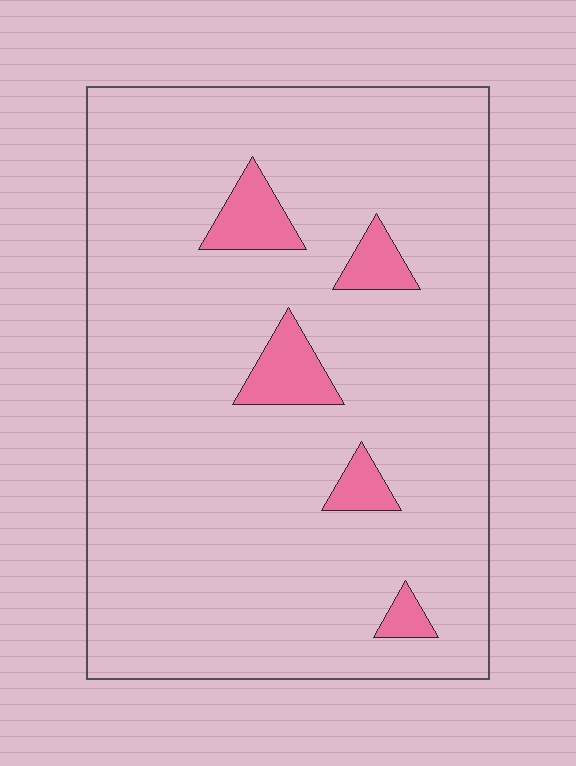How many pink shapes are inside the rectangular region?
5.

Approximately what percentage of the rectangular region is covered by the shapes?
Approximately 10%.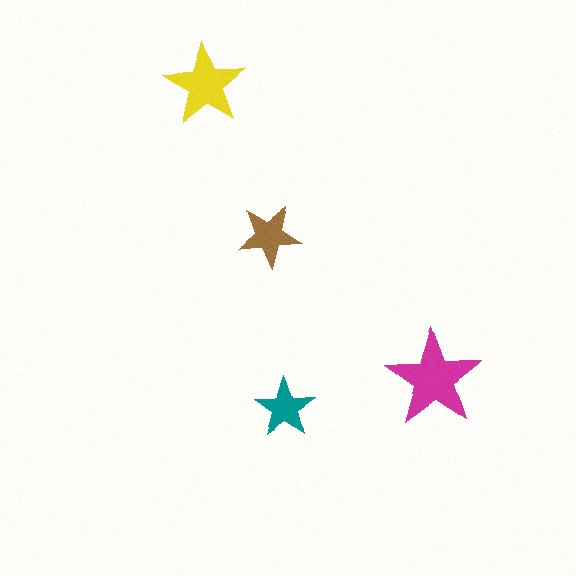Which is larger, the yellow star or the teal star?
The yellow one.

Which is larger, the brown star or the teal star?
The brown one.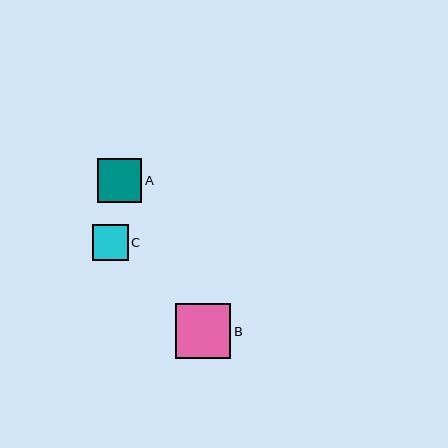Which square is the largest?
Square B is the largest with a size of approximately 55 pixels.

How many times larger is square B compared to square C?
Square B is approximately 1.5 times the size of square C.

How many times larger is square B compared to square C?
Square B is approximately 1.5 times the size of square C.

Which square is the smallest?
Square C is the smallest with a size of approximately 36 pixels.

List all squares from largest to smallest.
From largest to smallest: B, A, C.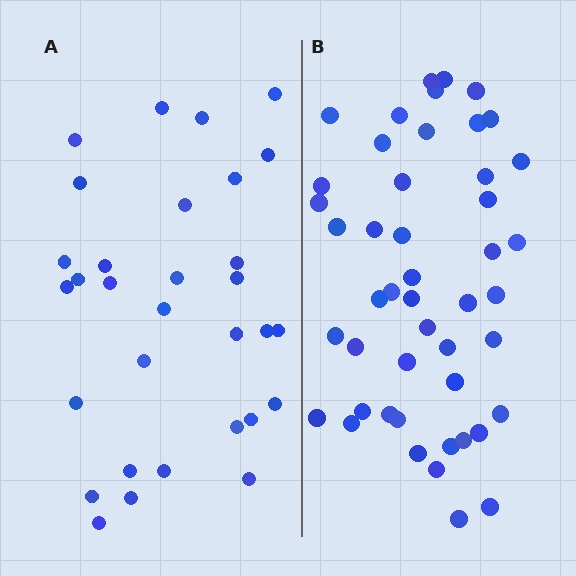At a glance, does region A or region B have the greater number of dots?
Region B (the right region) has more dots.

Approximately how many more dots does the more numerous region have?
Region B has approximately 15 more dots than region A.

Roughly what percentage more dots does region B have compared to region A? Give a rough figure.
About 50% more.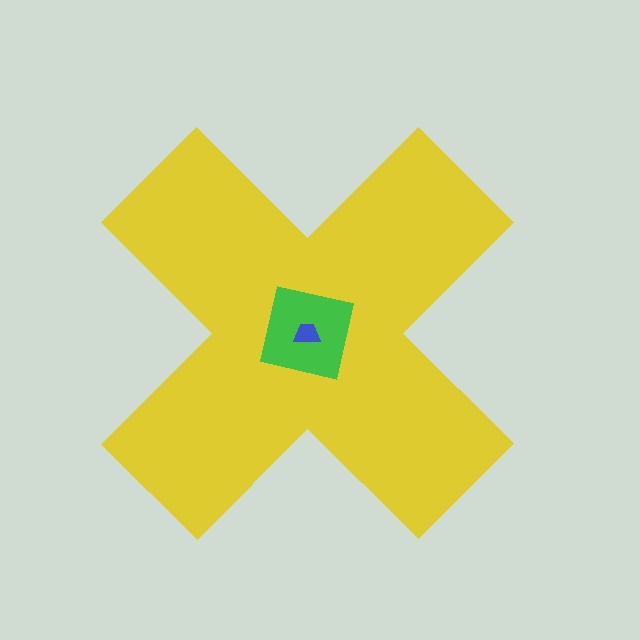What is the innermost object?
The blue trapezoid.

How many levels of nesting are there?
3.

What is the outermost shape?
The yellow cross.